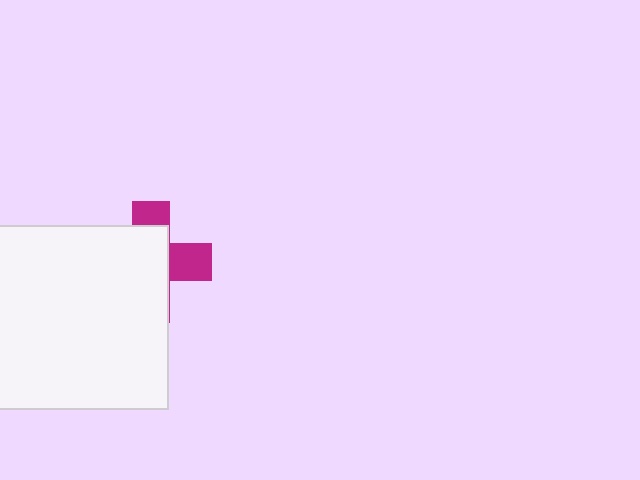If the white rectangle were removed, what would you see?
You would see the complete magenta cross.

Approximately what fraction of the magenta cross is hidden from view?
Roughly 68% of the magenta cross is hidden behind the white rectangle.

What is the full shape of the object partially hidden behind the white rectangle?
The partially hidden object is a magenta cross.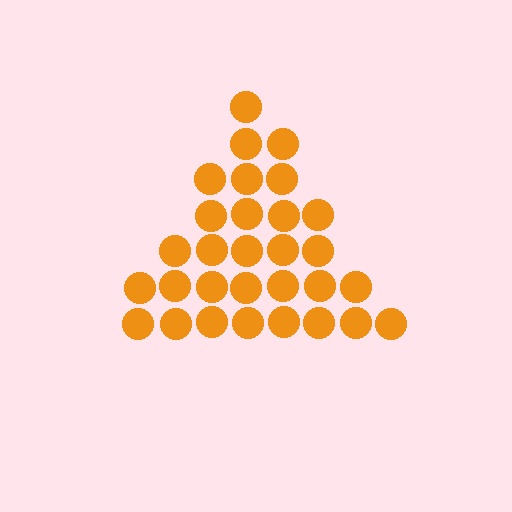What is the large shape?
The large shape is a triangle.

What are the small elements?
The small elements are circles.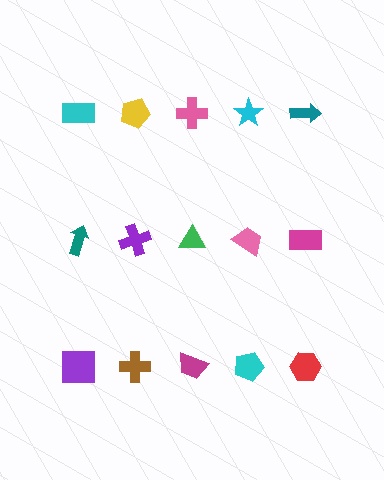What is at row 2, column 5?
A magenta rectangle.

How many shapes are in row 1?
5 shapes.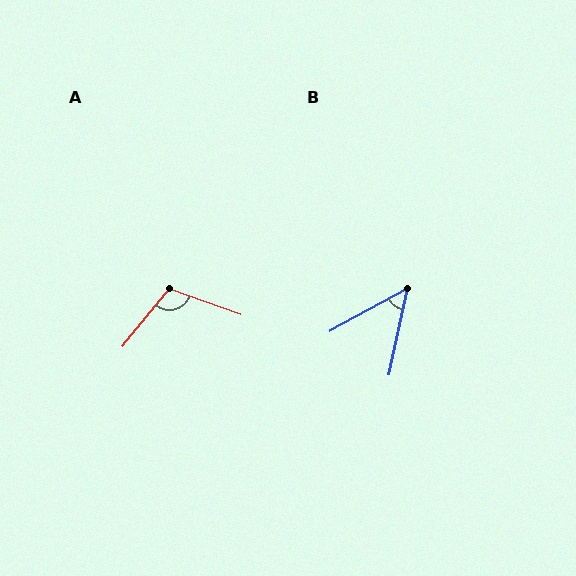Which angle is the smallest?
B, at approximately 49 degrees.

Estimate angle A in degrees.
Approximately 110 degrees.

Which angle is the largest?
A, at approximately 110 degrees.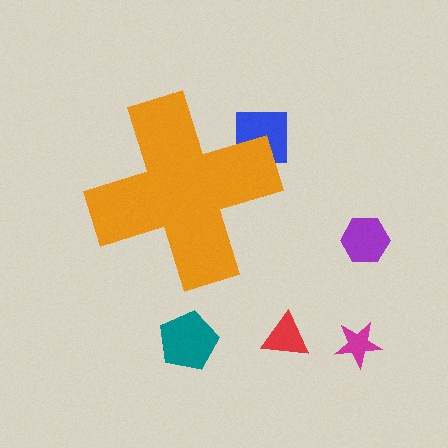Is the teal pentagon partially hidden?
No, the teal pentagon is fully visible.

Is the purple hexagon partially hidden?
No, the purple hexagon is fully visible.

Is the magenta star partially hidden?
No, the magenta star is fully visible.